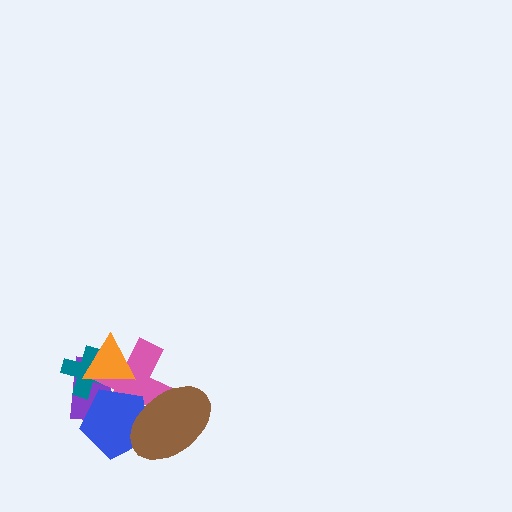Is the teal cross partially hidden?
Yes, it is partially covered by another shape.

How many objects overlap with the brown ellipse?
2 objects overlap with the brown ellipse.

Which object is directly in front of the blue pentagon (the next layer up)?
The orange triangle is directly in front of the blue pentagon.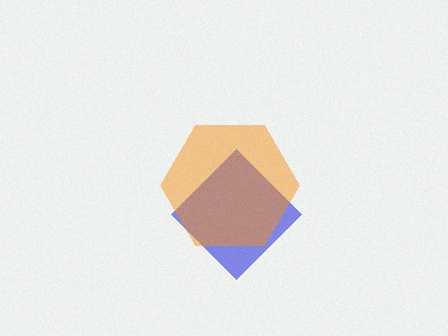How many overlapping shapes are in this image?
There are 2 overlapping shapes in the image.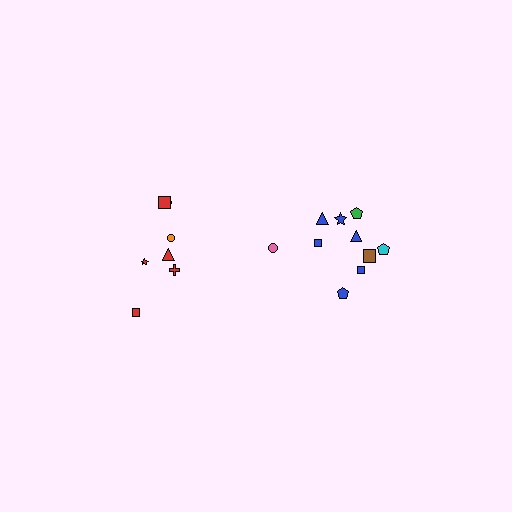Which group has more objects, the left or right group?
The right group.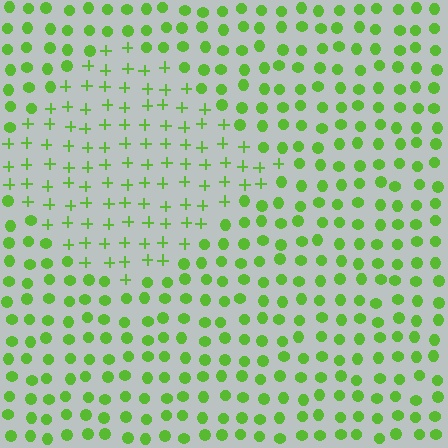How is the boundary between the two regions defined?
The boundary is defined by a change in element shape: plus signs inside vs. circles outside. All elements share the same color and spacing.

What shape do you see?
I see a diamond.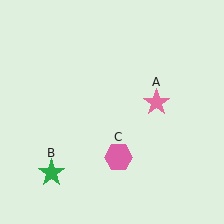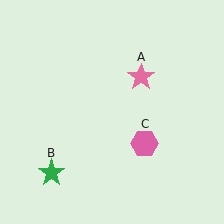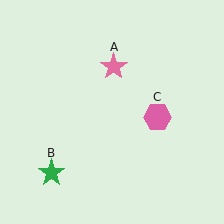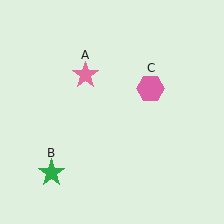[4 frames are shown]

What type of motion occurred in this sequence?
The pink star (object A), pink hexagon (object C) rotated counterclockwise around the center of the scene.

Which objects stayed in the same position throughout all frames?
Green star (object B) remained stationary.